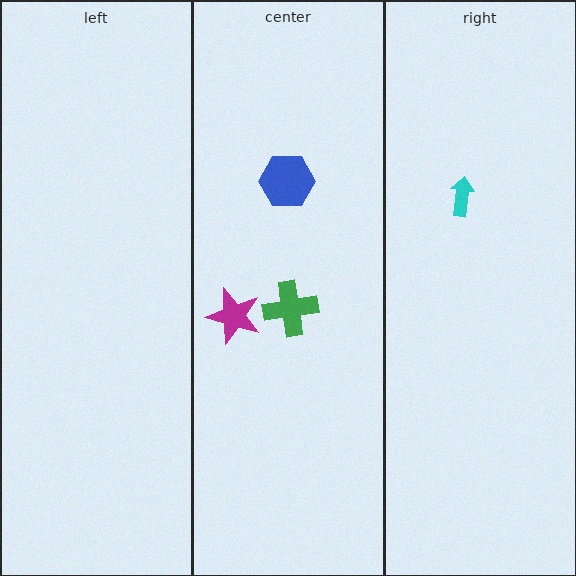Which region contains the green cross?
The center region.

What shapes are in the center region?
The blue hexagon, the green cross, the magenta star.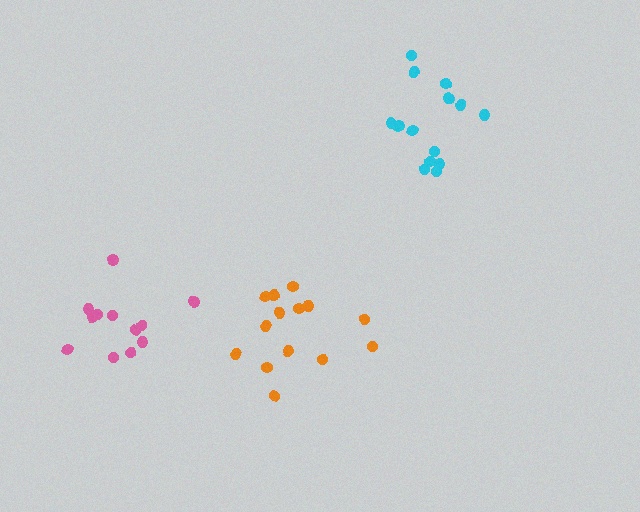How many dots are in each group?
Group 1: 14 dots, Group 2: 12 dots, Group 3: 14 dots (40 total).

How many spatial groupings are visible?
There are 3 spatial groupings.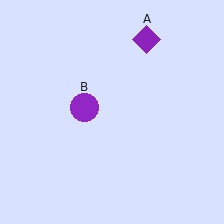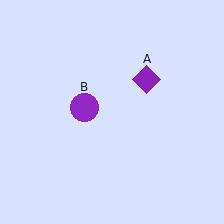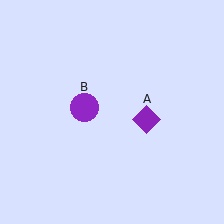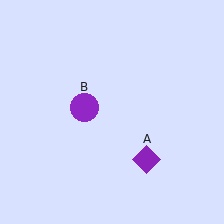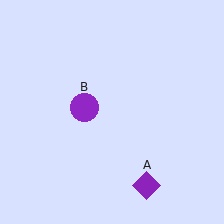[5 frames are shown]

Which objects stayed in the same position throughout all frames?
Purple circle (object B) remained stationary.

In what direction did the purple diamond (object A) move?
The purple diamond (object A) moved down.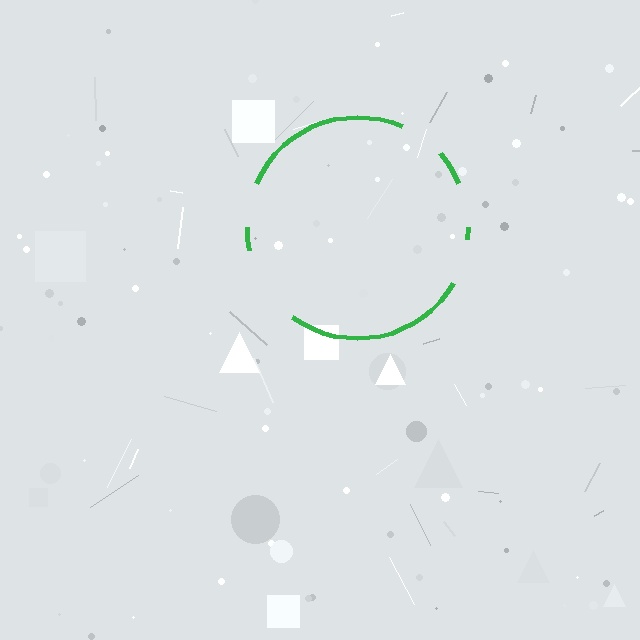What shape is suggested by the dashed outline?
The dashed outline suggests a circle.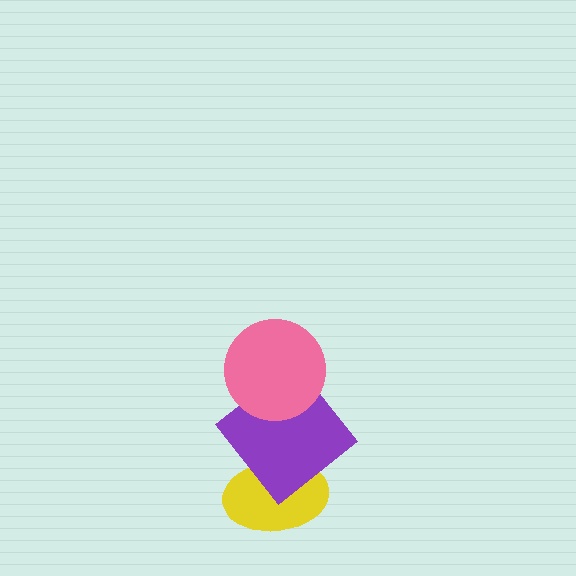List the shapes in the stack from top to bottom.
From top to bottom: the pink circle, the purple diamond, the yellow ellipse.